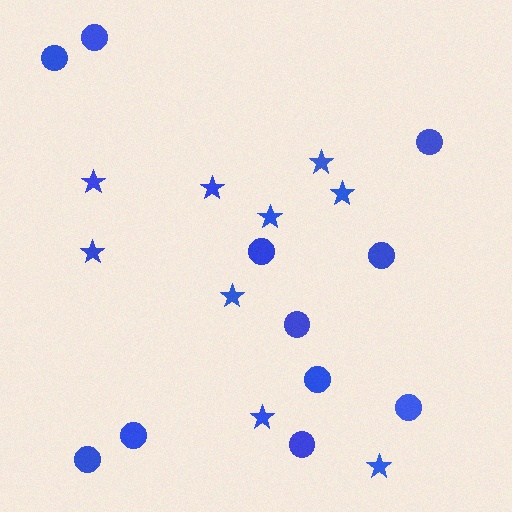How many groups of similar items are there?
There are 2 groups: one group of circles (11) and one group of stars (9).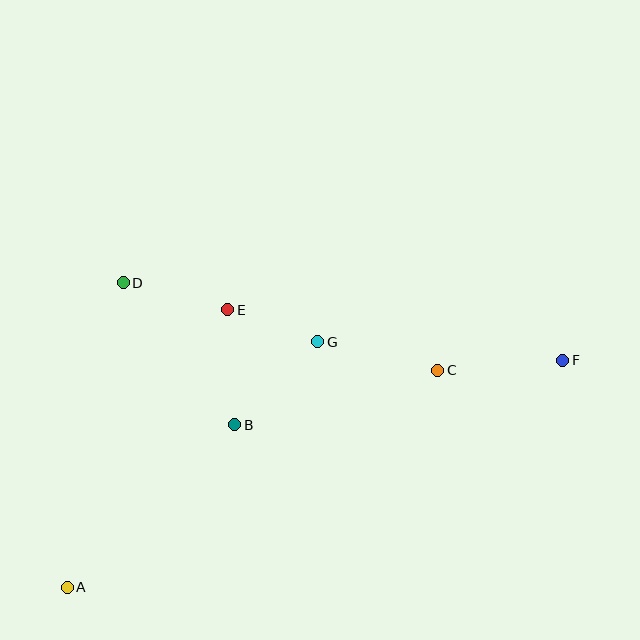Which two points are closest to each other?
Points E and G are closest to each other.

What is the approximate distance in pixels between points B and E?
The distance between B and E is approximately 115 pixels.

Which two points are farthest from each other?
Points A and F are farthest from each other.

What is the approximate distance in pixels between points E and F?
The distance between E and F is approximately 339 pixels.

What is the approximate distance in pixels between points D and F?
The distance between D and F is approximately 447 pixels.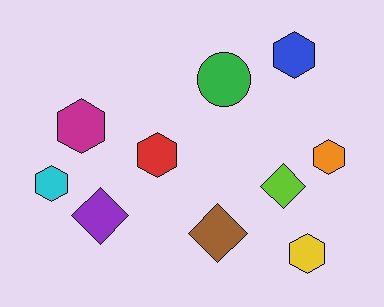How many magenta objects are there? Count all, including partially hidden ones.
There is 1 magenta object.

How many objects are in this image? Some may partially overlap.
There are 10 objects.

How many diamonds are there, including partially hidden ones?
There are 3 diamonds.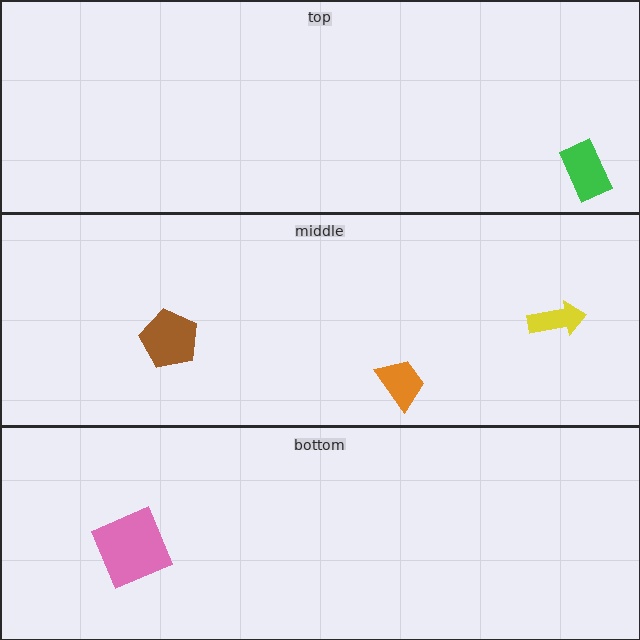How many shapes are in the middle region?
3.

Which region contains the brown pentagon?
The middle region.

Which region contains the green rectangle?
The top region.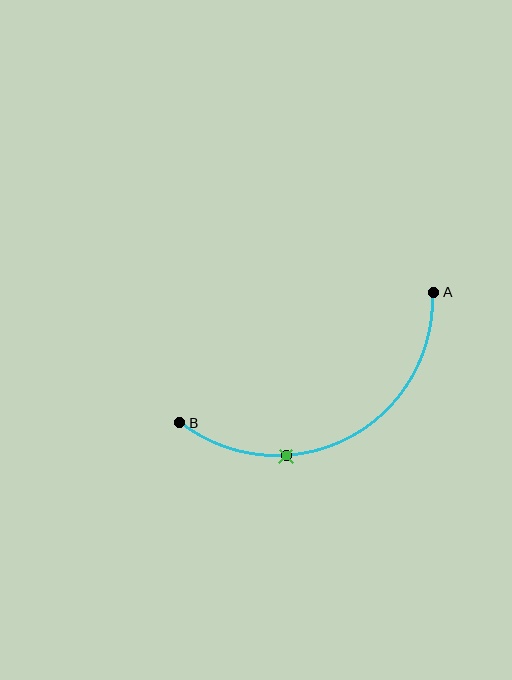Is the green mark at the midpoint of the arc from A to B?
No. The green mark lies on the arc but is closer to endpoint B. The arc midpoint would be at the point on the curve equidistant along the arc from both A and B.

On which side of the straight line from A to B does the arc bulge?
The arc bulges below the straight line connecting A and B.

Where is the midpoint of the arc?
The arc midpoint is the point on the curve farthest from the straight line joining A and B. It sits below that line.